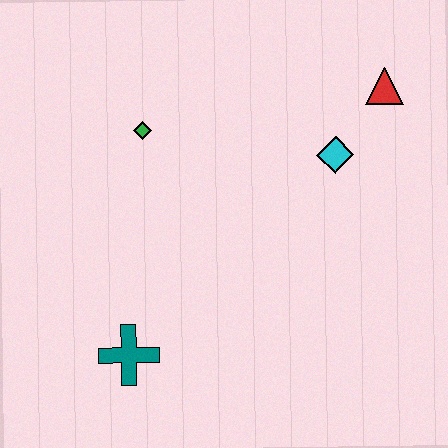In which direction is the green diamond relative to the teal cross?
The green diamond is above the teal cross.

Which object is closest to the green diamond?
The cyan diamond is closest to the green diamond.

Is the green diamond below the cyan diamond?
No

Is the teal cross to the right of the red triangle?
No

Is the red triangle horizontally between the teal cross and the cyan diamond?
No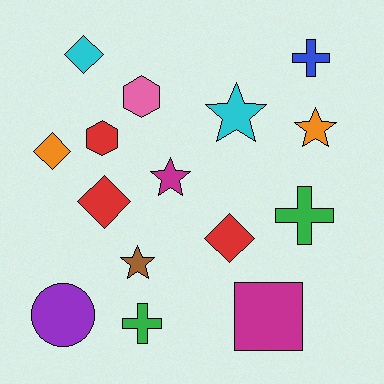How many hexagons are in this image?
There are 2 hexagons.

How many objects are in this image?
There are 15 objects.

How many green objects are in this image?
There are 2 green objects.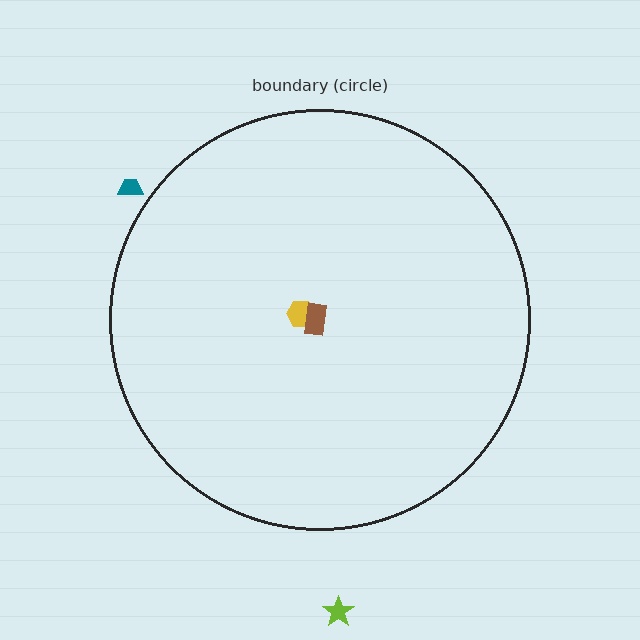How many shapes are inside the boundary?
2 inside, 2 outside.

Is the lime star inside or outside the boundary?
Outside.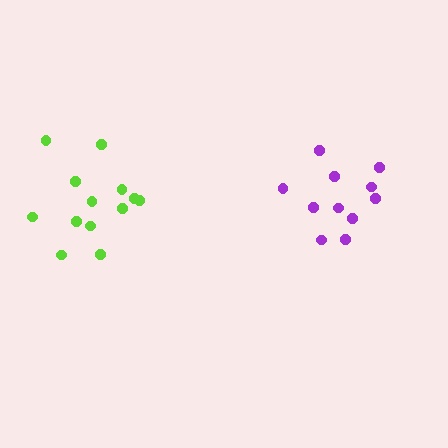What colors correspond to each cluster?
The clusters are colored: purple, lime.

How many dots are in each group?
Group 1: 11 dots, Group 2: 13 dots (24 total).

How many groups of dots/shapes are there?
There are 2 groups.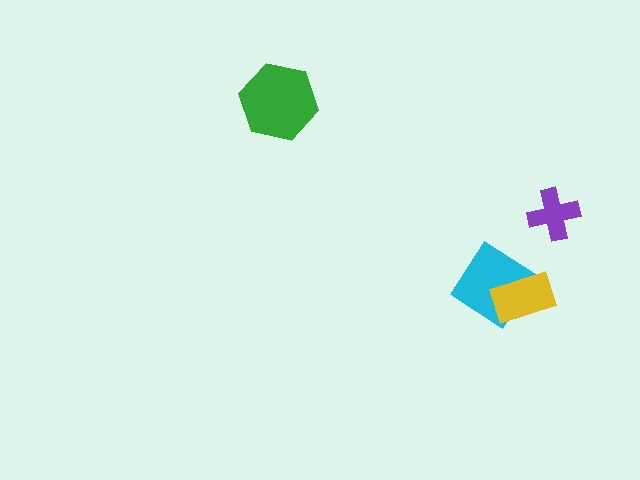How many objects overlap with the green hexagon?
0 objects overlap with the green hexagon.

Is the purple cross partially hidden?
No, no other shape covers it.